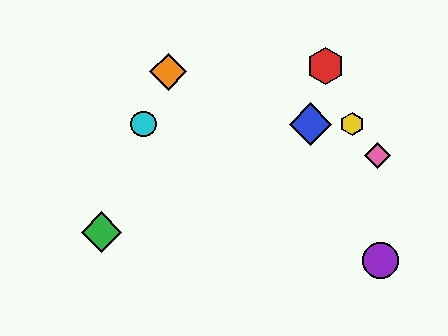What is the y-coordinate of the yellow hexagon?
The yellow hexagon is at y≈124.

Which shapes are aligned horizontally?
The blue diamond, the yellow hexagon, the cyan circle are aligned horizontally.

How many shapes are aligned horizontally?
3 shapes (the blue diamond, the yellow hexagon, the cyan circle) are aligned horizontally.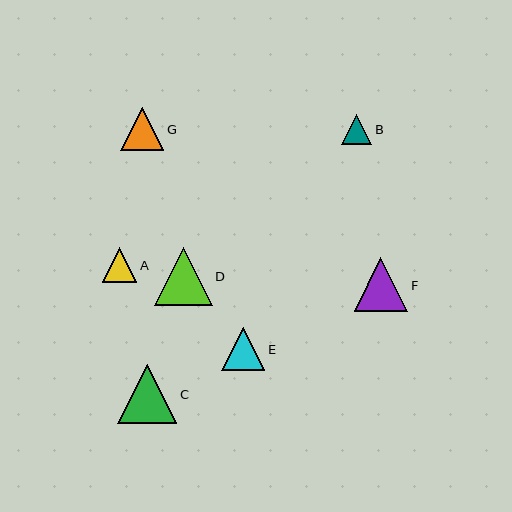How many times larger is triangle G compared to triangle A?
Triangle G is approximately 1.3 times the size of triangle A.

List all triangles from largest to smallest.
From largest to smallest: C, D, F, G, E, A, B.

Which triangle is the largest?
Triangle C is the largest with a size of approximately 59 pixels.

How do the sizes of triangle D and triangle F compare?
Triangle D and triangle F are approximately the same size.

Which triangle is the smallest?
Triangle B is the smallest with a size of approximately 30 pixels.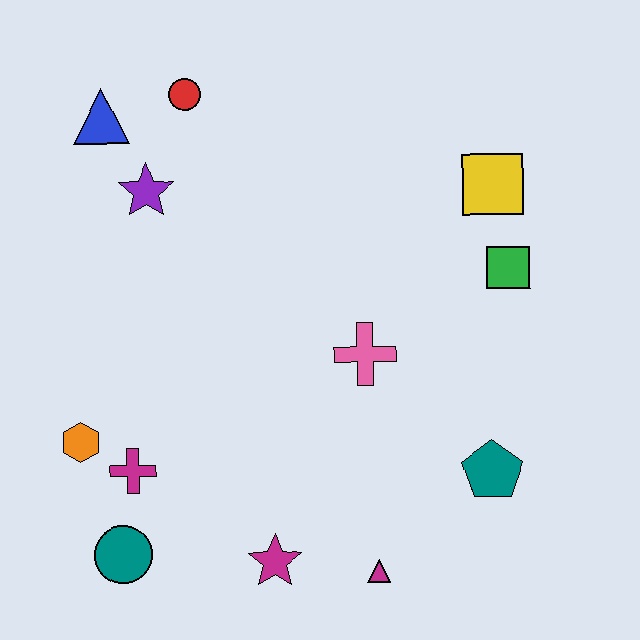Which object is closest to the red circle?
The blue triangle is closest to the red circle.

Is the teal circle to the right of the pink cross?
No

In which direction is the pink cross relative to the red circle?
The pink cross is below the red circle.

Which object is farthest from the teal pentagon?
The blue triangle is farthest from the teal pentagon.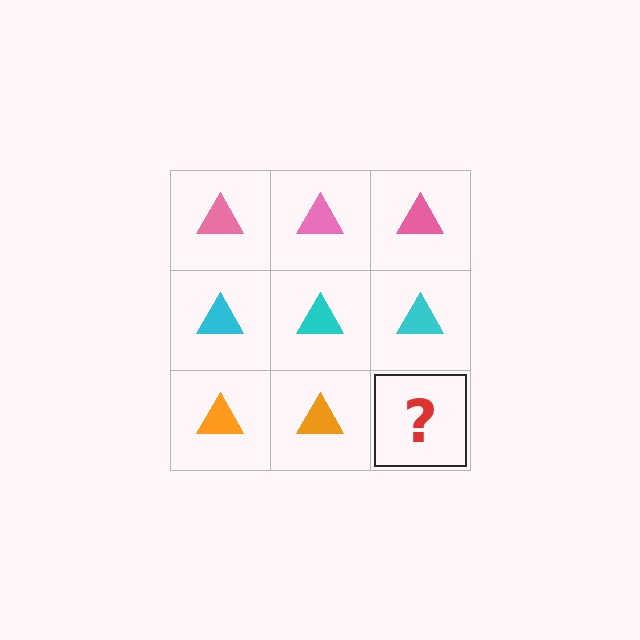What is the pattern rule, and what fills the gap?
The rule is that each row has a consistent color. The gap should be filled with an orange triangle.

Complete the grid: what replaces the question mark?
The question mark should be replaced with an orange triangle.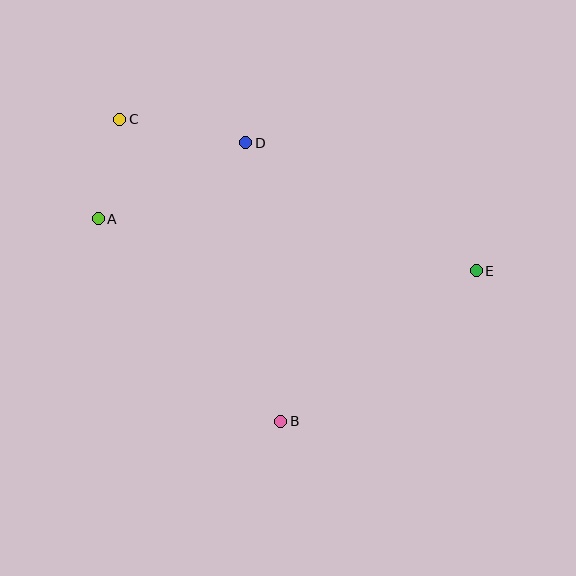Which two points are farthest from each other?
Points C and E are farthest from each other.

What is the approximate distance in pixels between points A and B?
The distance between A and B is approximately 273 pixels.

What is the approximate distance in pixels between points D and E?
The distance between D and E is approximately 264 pixels.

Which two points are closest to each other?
Points A and C are closest to each other.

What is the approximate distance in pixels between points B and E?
The distance between B and E is approximately 247 pixels.